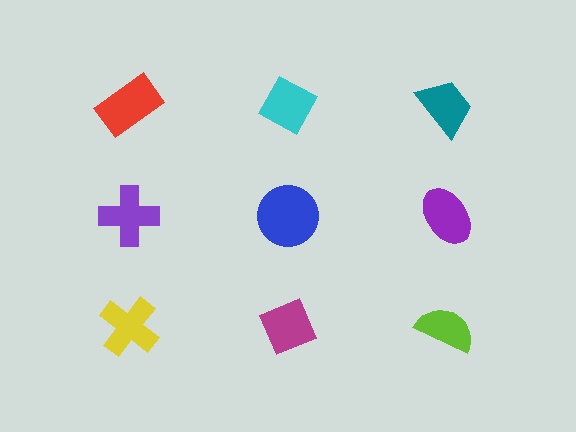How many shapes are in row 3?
3 shapes.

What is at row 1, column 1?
A red rectangle.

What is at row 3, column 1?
A yellow cross.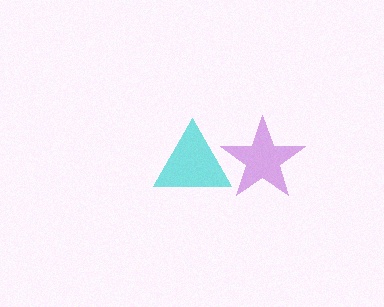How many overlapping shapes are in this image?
There are 2 overlapping shapes in the image.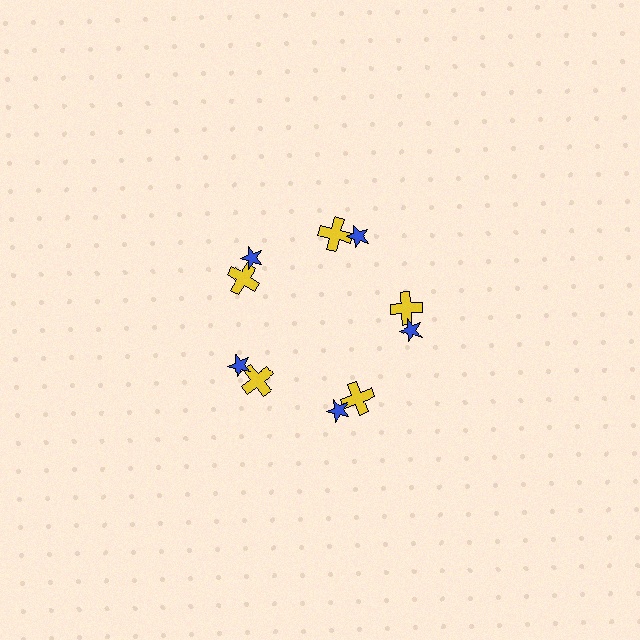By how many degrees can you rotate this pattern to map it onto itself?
The pattern maps onto itself every 72 degrees of rotation.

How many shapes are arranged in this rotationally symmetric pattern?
There are 10 shapes, arranged in 5 groups of 2.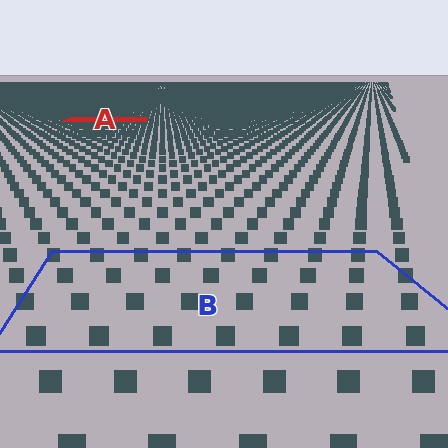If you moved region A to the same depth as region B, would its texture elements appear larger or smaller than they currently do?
They would appear larger. At a closer depth, the same texture elements are projected at a bigger on-screen size.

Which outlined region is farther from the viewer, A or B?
Region A is farther from the viewer — the texture elements inside it appear smaller and more densely packed.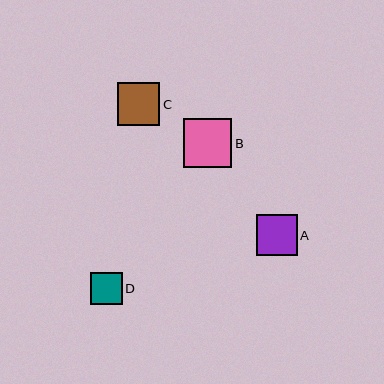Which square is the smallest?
Square D is the smallest with a size of approximately 31 pixels.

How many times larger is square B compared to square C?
Square B is approximately 1.2 times the size of square C.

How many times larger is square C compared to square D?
Square C is approximately 1.3 times the size of square D.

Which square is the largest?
Square B is the largest with a size of approximately 49 pixels.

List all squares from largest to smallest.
From largest to smallest: B, C, A, D.